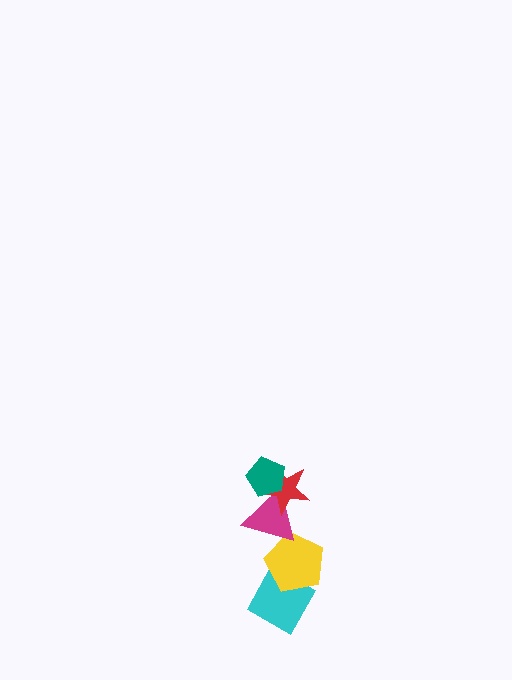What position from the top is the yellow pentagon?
The yellow pentagon is 4th from the top.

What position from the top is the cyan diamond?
The cyan diamond is 5th from the top.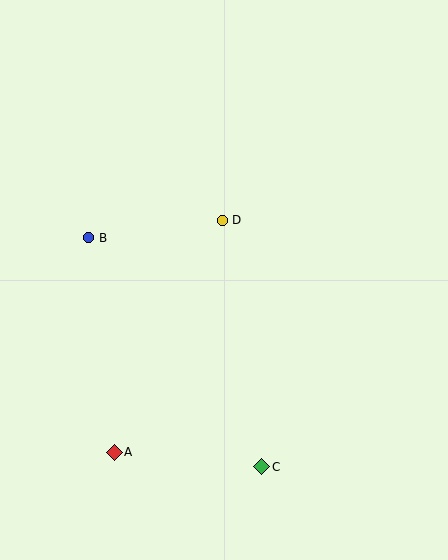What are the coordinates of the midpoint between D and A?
The midpoint between D and A is at (168, 336).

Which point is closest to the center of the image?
Point D at (222, 220) is closest to the center.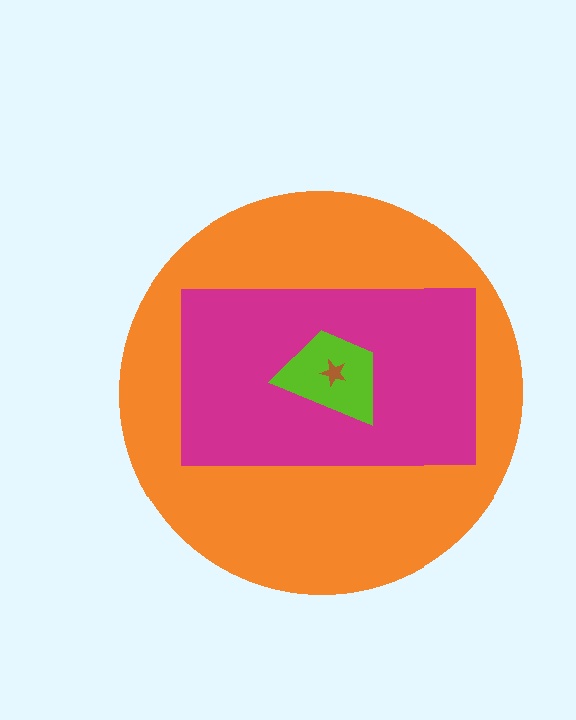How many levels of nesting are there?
4.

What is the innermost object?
The brown star.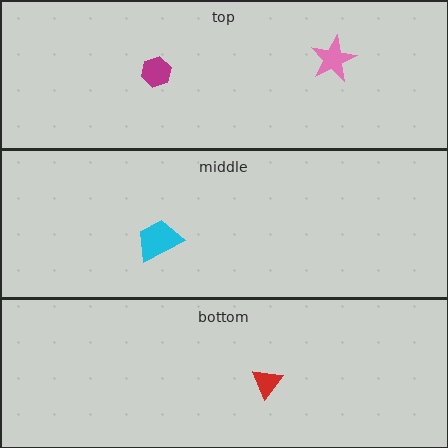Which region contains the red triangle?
The bottom region.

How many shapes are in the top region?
2.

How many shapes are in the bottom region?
1.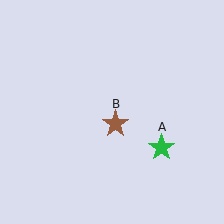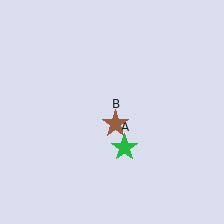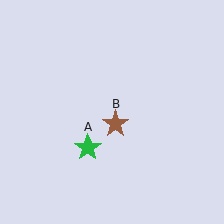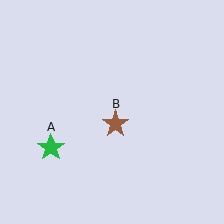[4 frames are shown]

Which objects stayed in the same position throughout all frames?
Brown star (object B) remained stationary.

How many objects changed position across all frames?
1 object changed position: green star (object A).